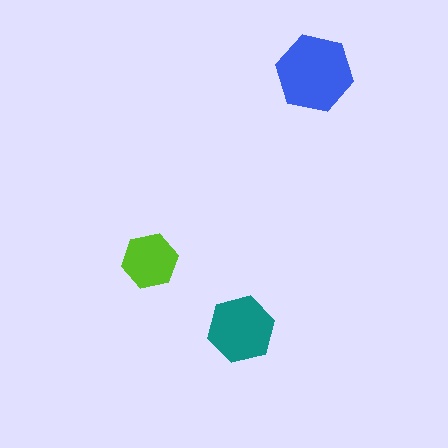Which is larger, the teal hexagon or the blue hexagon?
The blue one.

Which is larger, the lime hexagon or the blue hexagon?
The blue one.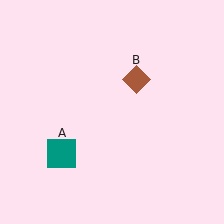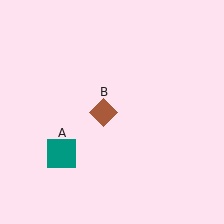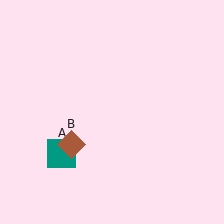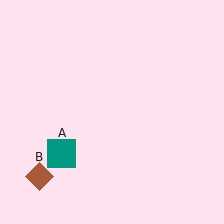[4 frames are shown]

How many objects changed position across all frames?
1 object changed position: brown diamond (object B).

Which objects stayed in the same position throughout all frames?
Teal square (object A) remained stationary.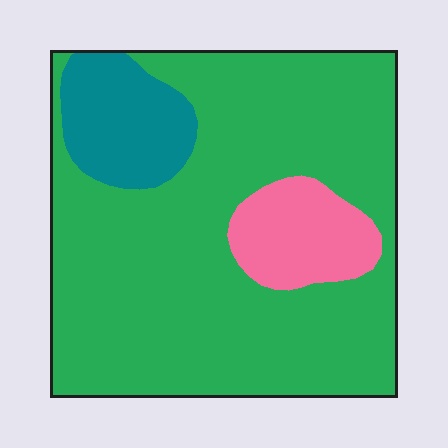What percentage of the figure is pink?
Pink takes up about one tenth (1/10) of the figure.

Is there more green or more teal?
Green.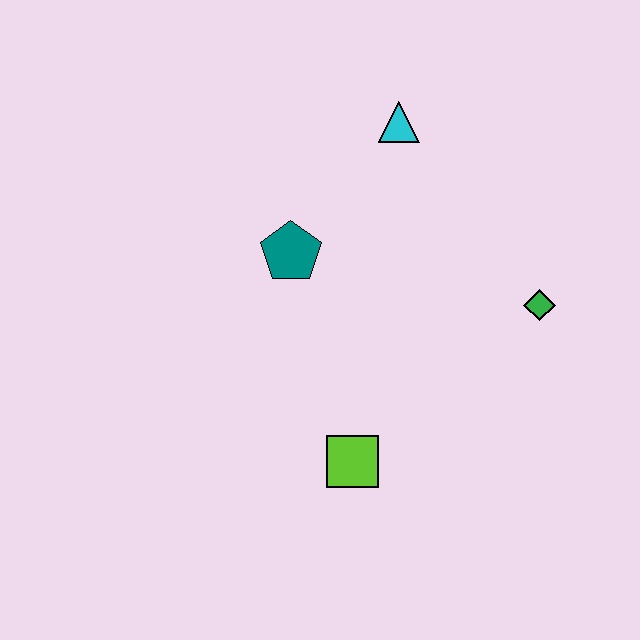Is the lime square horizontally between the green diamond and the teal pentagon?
Yes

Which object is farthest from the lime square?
The cyan triangle is farthest from the lime square.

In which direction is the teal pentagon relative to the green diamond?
The teal pentagon is to the left of the green diamond.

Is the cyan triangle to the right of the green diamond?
No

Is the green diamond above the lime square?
Yes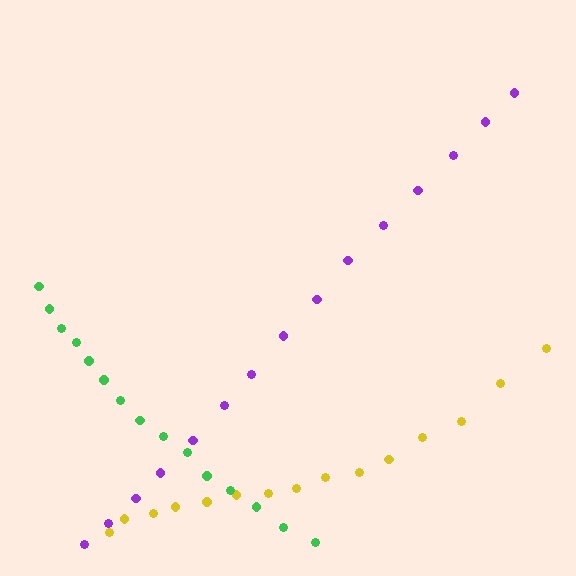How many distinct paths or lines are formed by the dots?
There are 3 distinct paths.